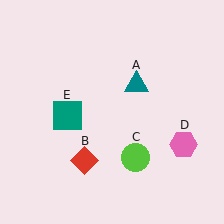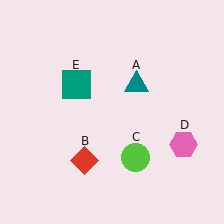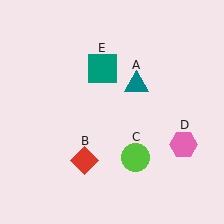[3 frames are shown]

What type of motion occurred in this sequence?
The teal square (object E) rotated clockwise around the center of the scene.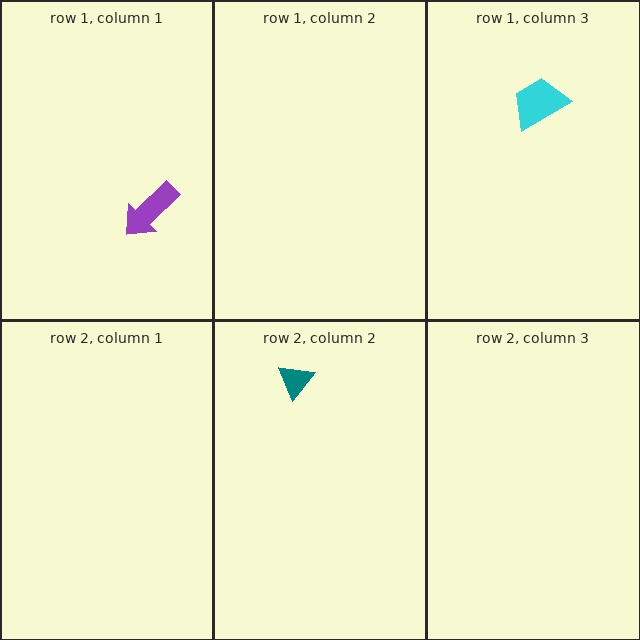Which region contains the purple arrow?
The row 1, column 1 region.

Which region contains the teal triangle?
The row 2, column 2 region.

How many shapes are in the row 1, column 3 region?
1.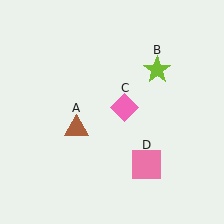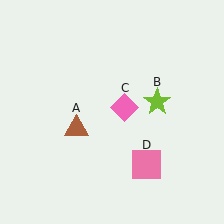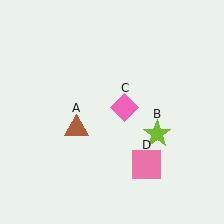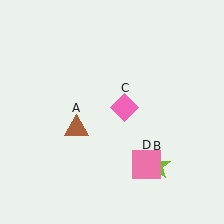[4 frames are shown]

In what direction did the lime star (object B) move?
The lime star (object B) moved down.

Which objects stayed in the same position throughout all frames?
Brown triangle (object A) and pink diamond (object C) and pink square (object D) remained stationary.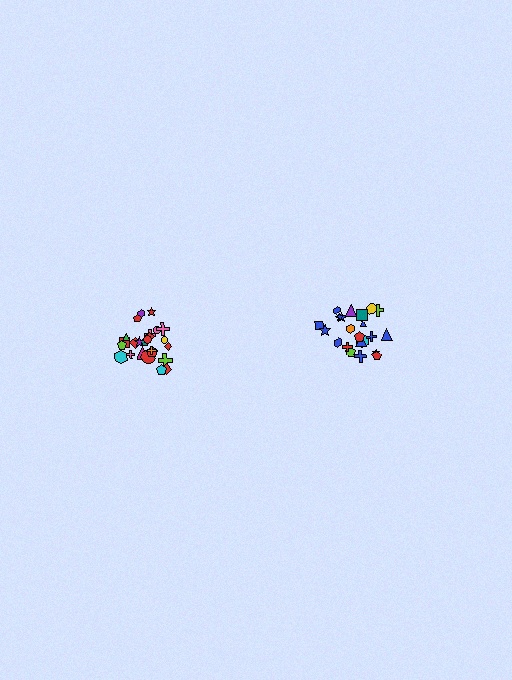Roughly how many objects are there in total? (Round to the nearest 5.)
Roughly 45 objects in total.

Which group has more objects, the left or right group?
The left group.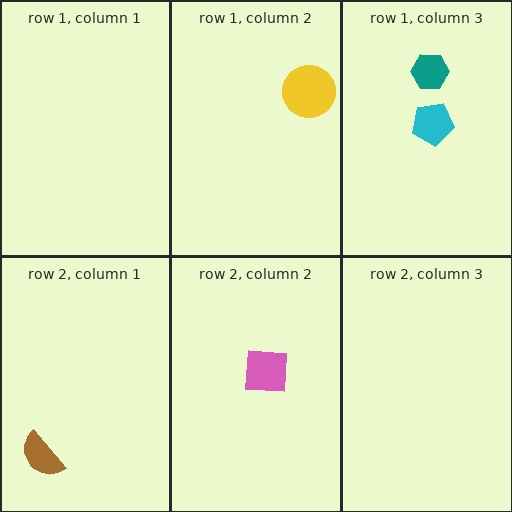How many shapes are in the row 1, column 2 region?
1.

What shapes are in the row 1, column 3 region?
The teal hexagon, the cyan pentagon.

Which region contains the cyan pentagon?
The row 1, column 3 region.